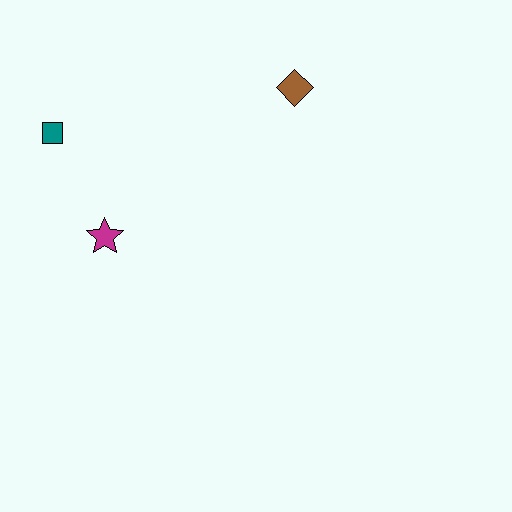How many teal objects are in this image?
There is 1 teal object.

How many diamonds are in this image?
There is 1 diamond.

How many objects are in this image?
There are 3 objects.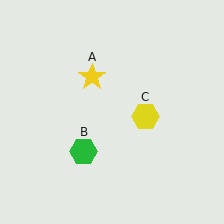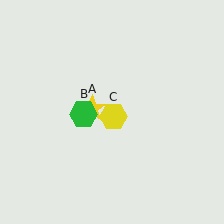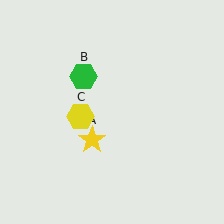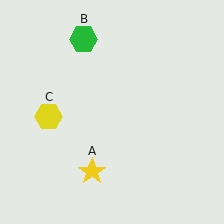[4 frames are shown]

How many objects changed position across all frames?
3 objects changed position: yellow star (object A), green hexagon (object B), yellow hexagon (object C).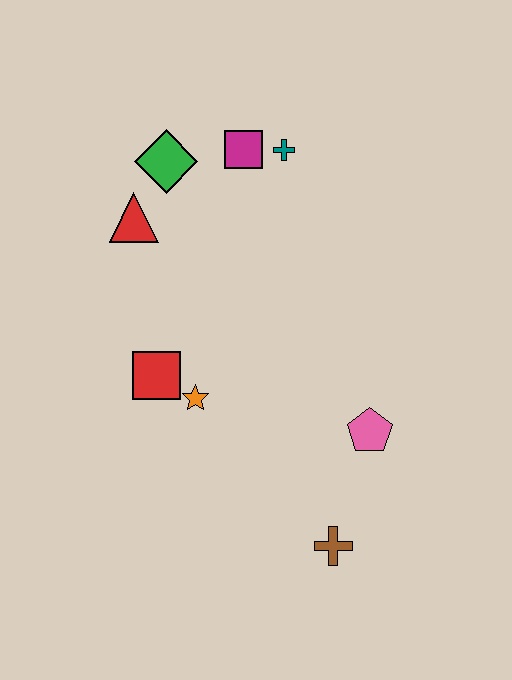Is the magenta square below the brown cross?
No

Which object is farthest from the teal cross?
The brown cross is farthest from the teal cross.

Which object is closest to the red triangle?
The green diamond is closest to the red triangle.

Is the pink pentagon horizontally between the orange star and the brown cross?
No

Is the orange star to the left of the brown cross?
Yes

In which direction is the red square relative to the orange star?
The red square is to the left of the orange star.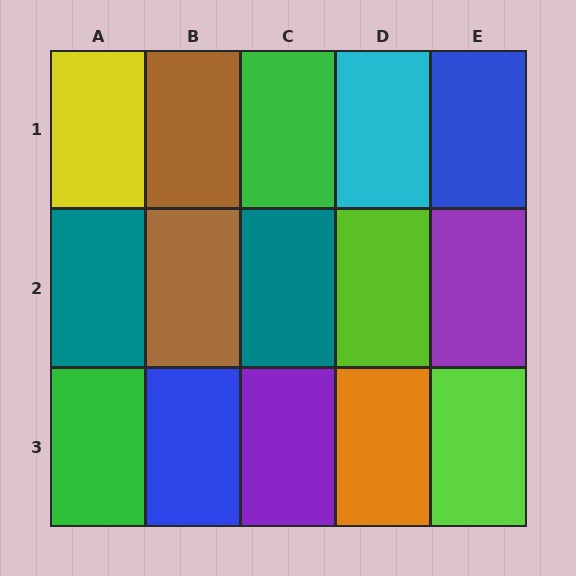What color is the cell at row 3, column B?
Blue.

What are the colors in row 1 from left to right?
Yellow, brown, green, cyan, blue.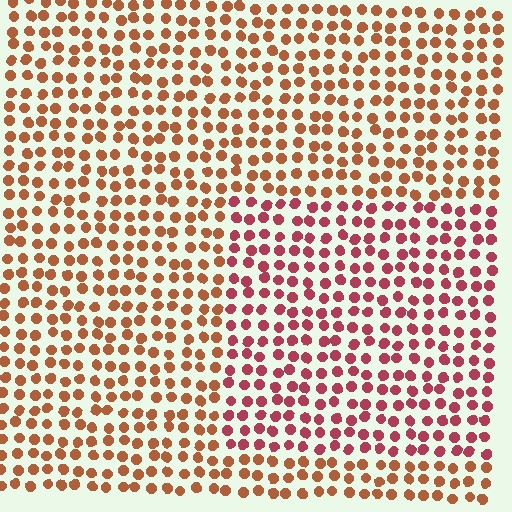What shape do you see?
I see a rectangle.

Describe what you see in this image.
The image is filled with small brown elements in a uniform arrangement. A rectangle-shaped region is visible where the elements are tinted to a slightly different hue, forming a subtle color boundary.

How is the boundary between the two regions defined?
The boundary is defined purely by a slight shift in hue (about 34 degrees). Spacing, size, and orientation are identical on both sides.